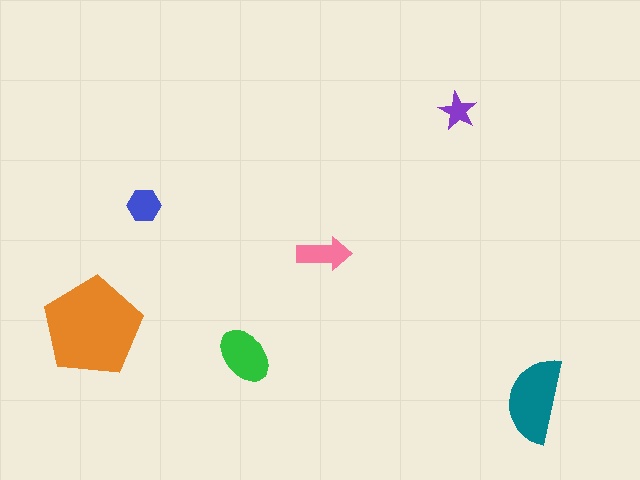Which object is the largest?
The orange pentagon.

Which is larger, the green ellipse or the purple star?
The green ellipse.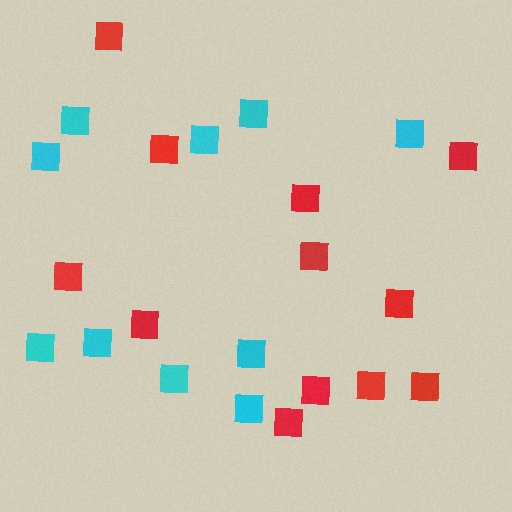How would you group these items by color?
There are 2 groups: one group of cyan squares (10) and one group of red squares (12).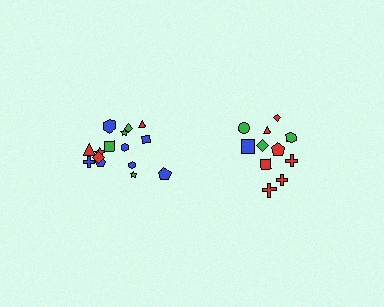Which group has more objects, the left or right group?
The left group.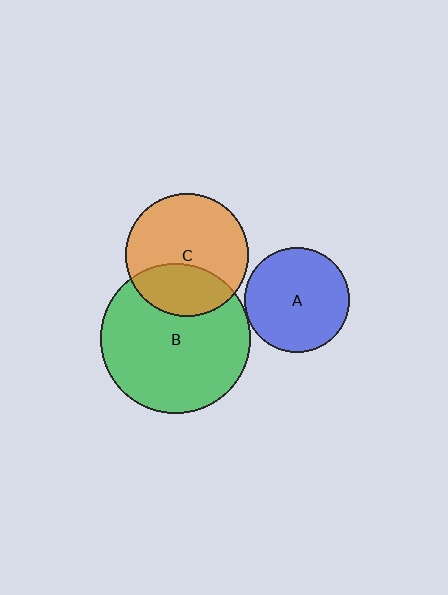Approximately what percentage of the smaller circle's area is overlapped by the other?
Approximately 5%.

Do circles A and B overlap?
Yes.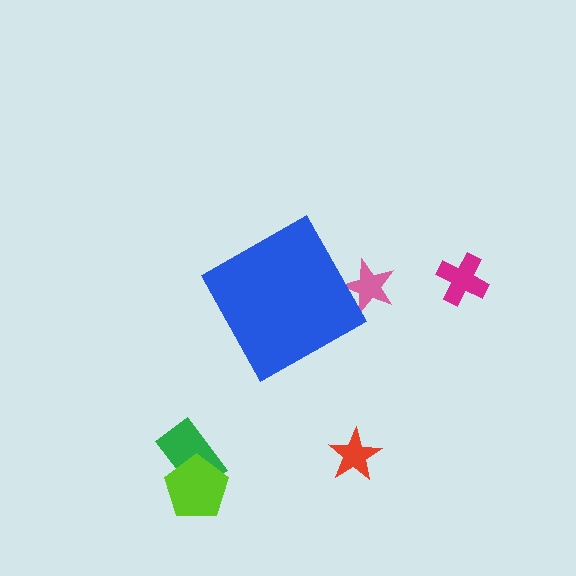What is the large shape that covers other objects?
A blue diamond.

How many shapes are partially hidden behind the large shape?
1 shape is partially hidden.